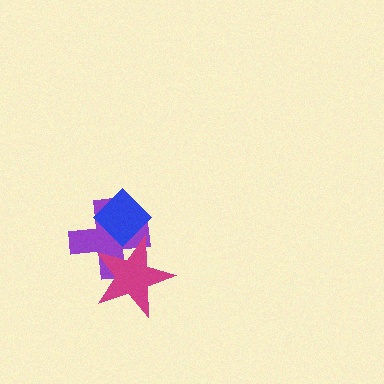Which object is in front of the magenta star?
The blue diamond is in front of the magenta star.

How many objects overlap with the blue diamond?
2 objects overlap with the blue diamond.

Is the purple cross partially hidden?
Yes, it is partially covered by another shape.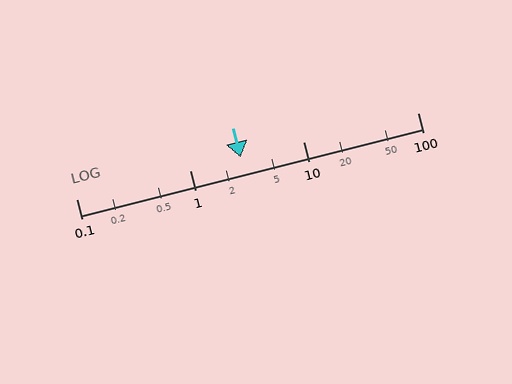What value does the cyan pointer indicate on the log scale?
The pointer indicates approximately 2.8.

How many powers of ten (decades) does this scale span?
The scale spans 3 decades, from 0.1 to 100.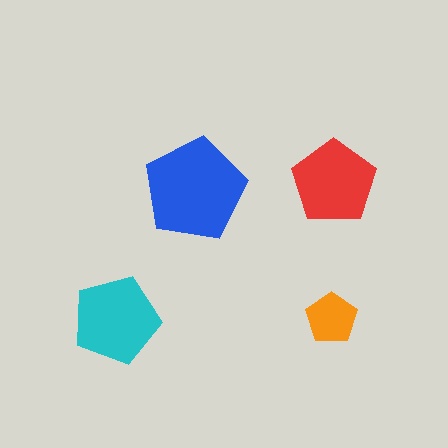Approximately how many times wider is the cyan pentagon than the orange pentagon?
About 1.5 times wider.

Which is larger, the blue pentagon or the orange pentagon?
The blue one.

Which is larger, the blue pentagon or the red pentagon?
The blue one.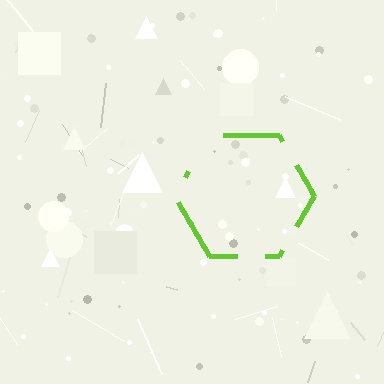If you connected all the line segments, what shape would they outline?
They would outline a hexagon.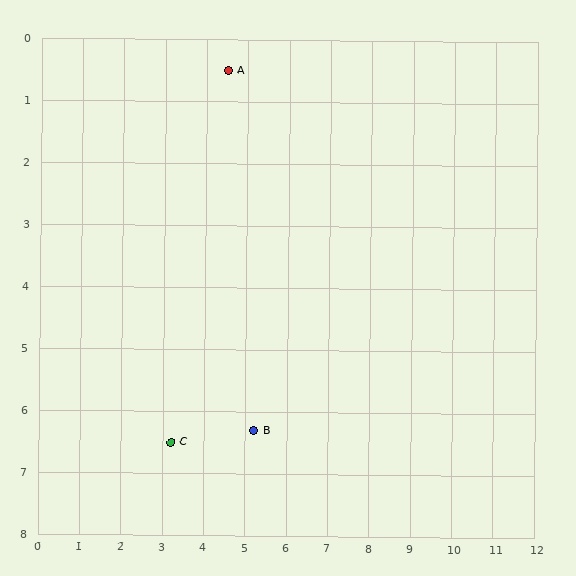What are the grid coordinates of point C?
Point C is at approximately (3.2, 6.5).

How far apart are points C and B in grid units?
Points C and B are about 2.0 grid units apart.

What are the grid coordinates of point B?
Point B is at approximately (5.2, 6.3).